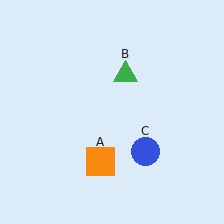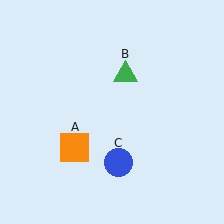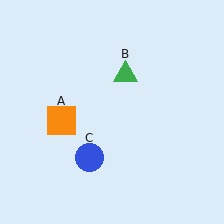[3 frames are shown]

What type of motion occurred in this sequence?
The orange square (object A), blue circle (object C) rotated clockwise around the center of the scene.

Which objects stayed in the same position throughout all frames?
Green triangle (object B) remained stationary.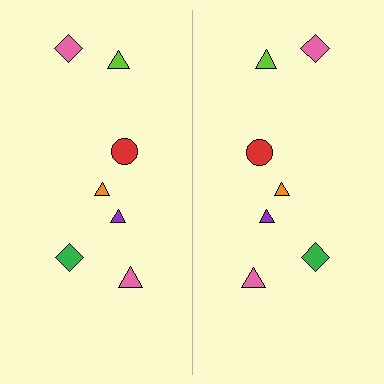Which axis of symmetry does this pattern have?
The pattern has a vertical axis of symmetry running through the center of the image.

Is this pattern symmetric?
Yes, this pattern has bilateral (reflection) symmetry.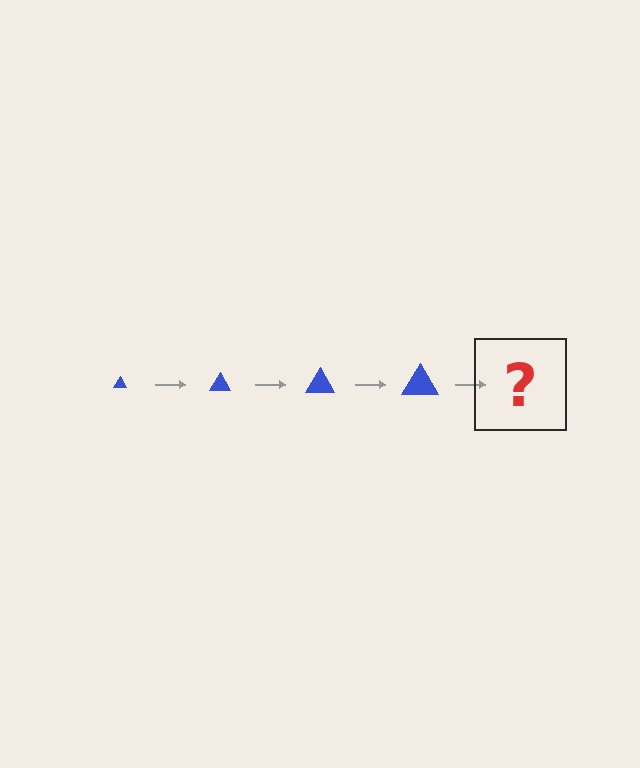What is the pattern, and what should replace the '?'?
The pattern is that the triangle gets progressively larger each step. The '?' should be a blue triangle, larger than the previous one.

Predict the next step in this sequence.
The next step is a blue triangle, larger than the previous one.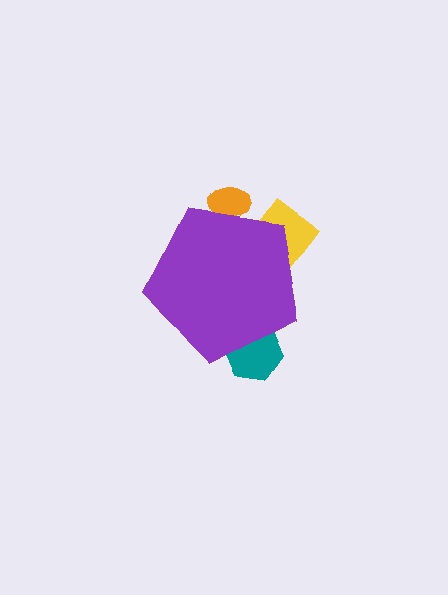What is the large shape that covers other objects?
A purple pentagon.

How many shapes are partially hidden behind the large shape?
3 shapes are partially hidden.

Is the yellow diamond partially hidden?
Yes, the yellow diamond is partially hidden behind the purple pentagon.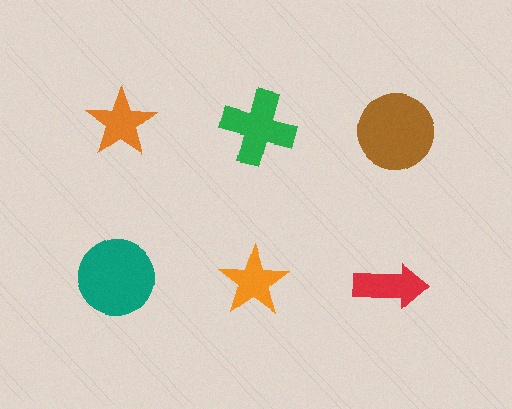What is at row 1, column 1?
An orange star.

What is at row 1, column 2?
A green cross.